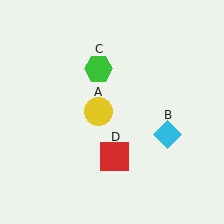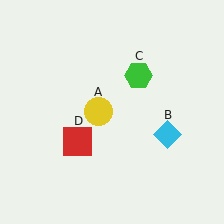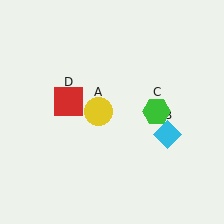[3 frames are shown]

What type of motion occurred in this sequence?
The green hexagon (object C), red square (object D) rotated clockwise around the center of the scene.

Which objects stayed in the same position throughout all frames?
Yellow circle (object A) and cyan diamond (object B) remained stationary.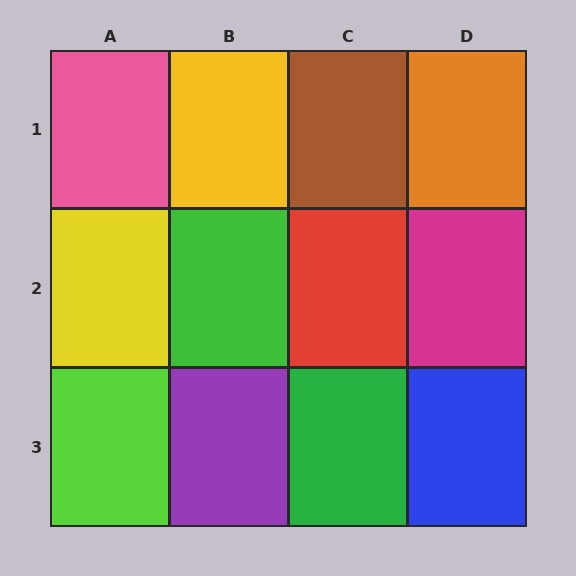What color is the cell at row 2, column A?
Yellow.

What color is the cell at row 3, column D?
Blue.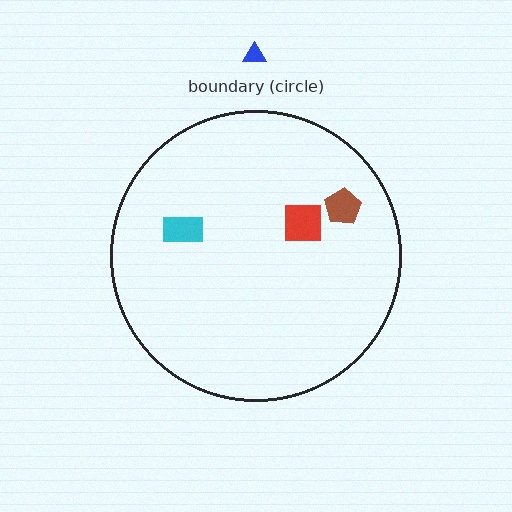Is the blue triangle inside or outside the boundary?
Outside.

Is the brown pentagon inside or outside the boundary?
Inside.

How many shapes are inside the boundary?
3 inside, 1 outside.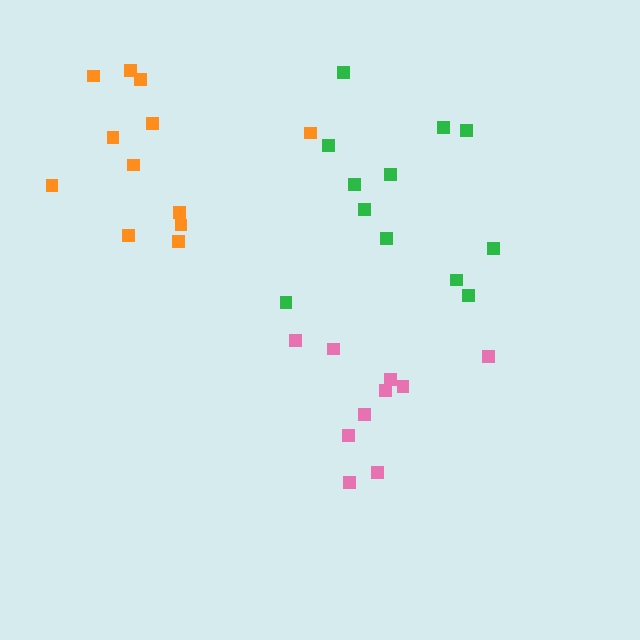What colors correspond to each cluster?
The clusters are colored: green, pink, orange.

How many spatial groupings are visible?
There are 3 spatial groupings.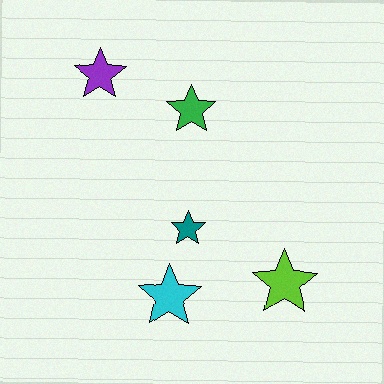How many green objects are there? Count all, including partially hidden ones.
There is 1 green object.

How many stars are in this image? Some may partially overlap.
There are 5 stars.